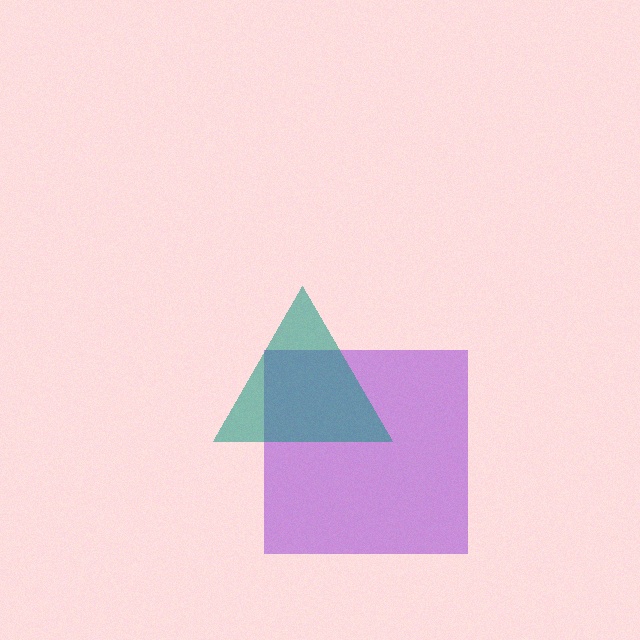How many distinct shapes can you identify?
There are 2 distinct shapes: a purple square, a teal triangle.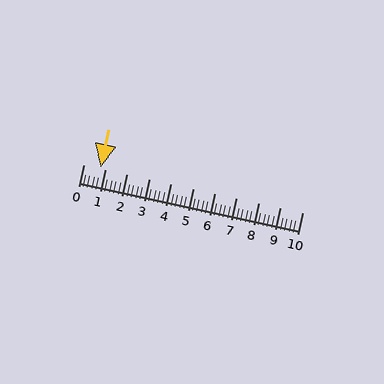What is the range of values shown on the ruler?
The ruler shows values from 0 to 10.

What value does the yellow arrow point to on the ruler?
The yellow arrow points to approximately 0.8.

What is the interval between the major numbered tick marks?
The major tick marks are spaced 1 units apart.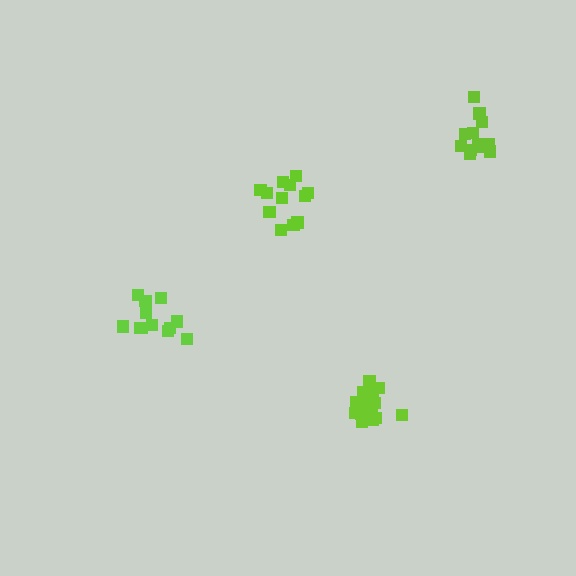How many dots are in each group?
Group 1: 15 dots, Group 2: 12 dots, Group 3: 12 dots, Group 4: 13 dots (52 total).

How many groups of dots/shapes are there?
There are 4 groups.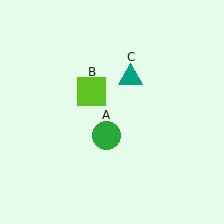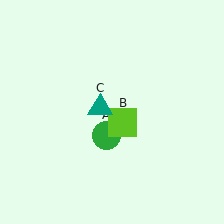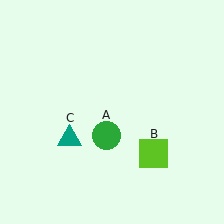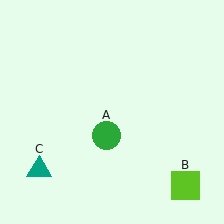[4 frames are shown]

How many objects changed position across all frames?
2 objects changed position: lime square (object B), teal triangle (object C).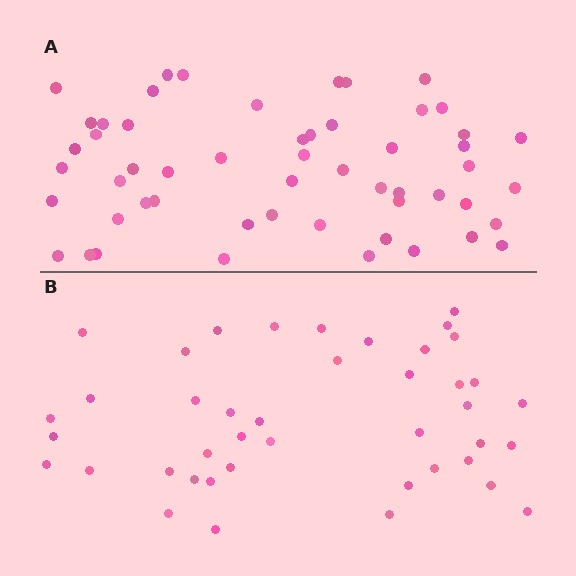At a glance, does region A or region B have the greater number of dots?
Region A (the top region) has more dots.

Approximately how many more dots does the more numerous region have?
Region A has roughly 12 or so more dots than region B.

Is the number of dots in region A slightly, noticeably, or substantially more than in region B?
Region A has noticeably more, but not dramatically so. The ratio is roughly 1.3 to 1.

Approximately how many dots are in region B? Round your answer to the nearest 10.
About 40 dots. (The exact count is 42, which rounds to 40.)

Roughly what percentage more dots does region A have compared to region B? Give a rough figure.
About 30% more.